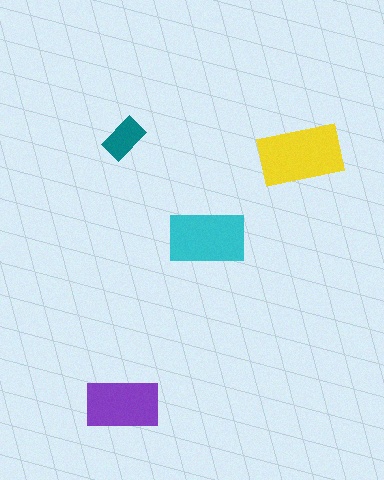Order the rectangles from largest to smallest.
the yellow one, the cyan one, the purple one, the teal one.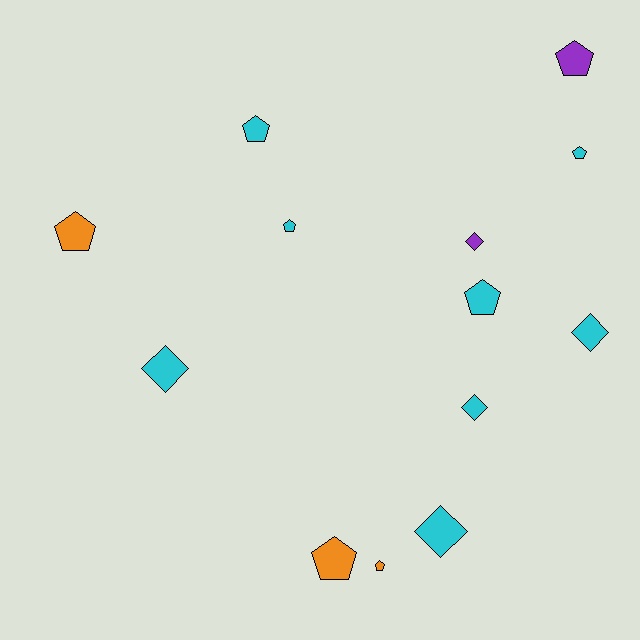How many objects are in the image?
There are 13 objects.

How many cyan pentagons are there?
There are 4 cyan pentagons.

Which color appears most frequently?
Cyan, with 8 objects.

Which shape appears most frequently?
Pentagon, with 8 objects.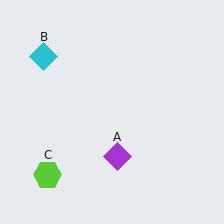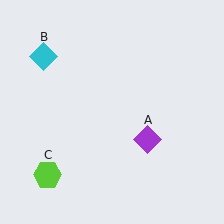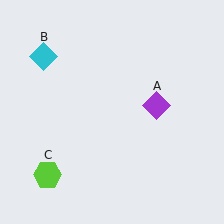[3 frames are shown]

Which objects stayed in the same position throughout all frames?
Cyan diamond (object B) and lime hexagon (object C) remained stationary.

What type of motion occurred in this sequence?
The purple diamond (object A) rotated counterclockwise around the center of the scene.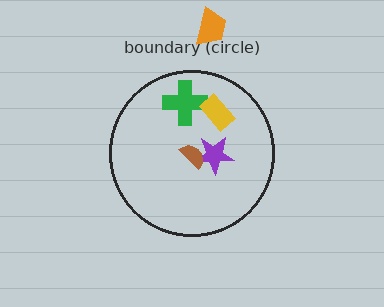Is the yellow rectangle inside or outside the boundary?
Inside.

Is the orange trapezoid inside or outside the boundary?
Outside.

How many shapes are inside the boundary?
4 inside, 1 outside.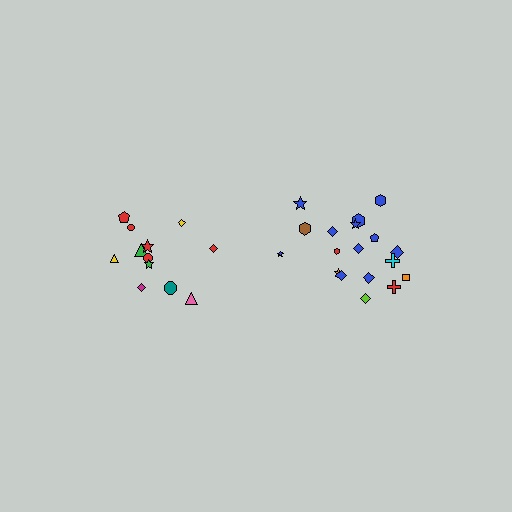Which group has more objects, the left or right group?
The right group.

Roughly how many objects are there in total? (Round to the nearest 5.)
Roughly 30 objects in total.